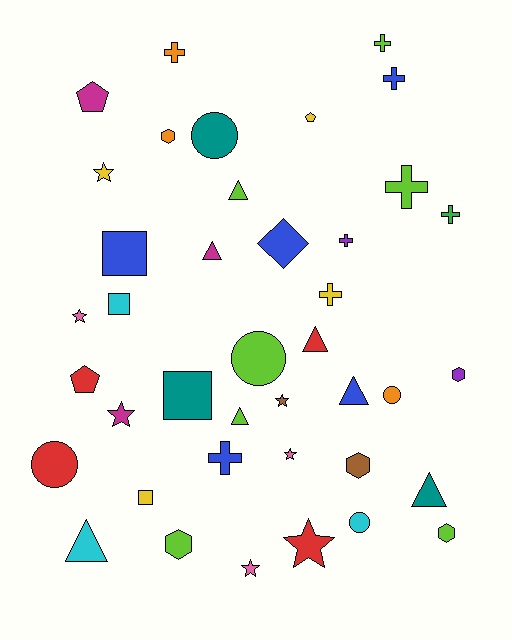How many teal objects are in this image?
There are 3 teal objects.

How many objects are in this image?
There are 40 objects.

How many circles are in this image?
There are 5 circles.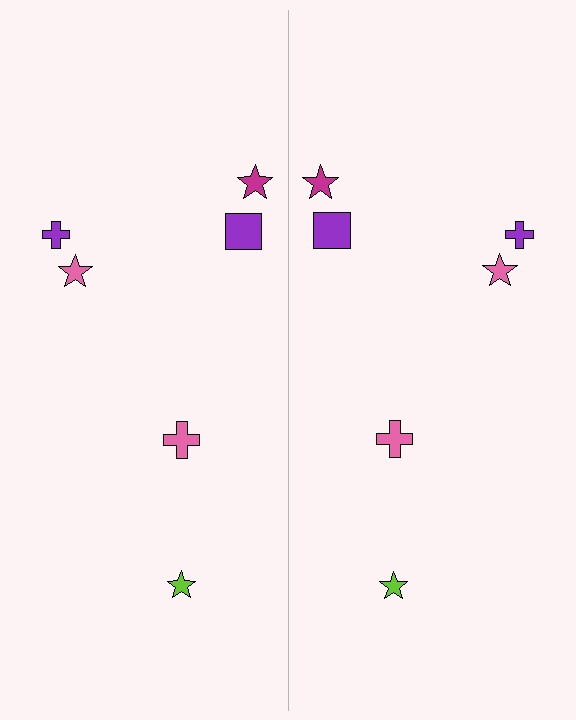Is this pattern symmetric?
Yes, this pattern has bilateral (reflection) symmetry.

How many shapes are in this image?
There are 12 shapes in this image.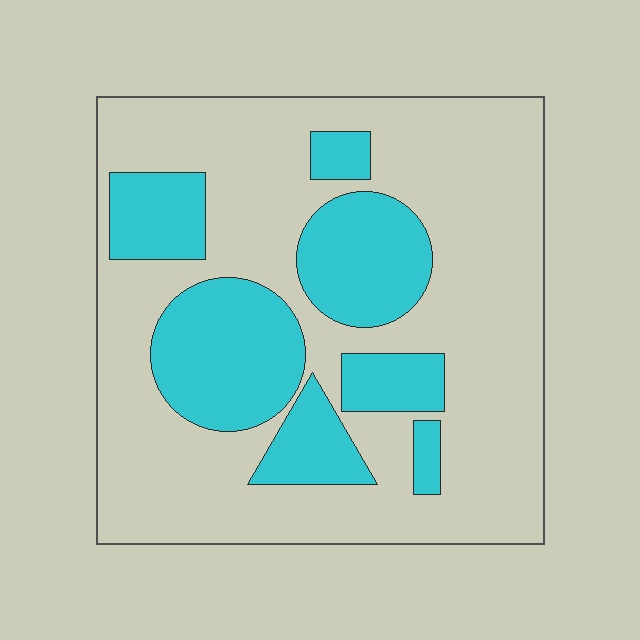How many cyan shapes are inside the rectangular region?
7.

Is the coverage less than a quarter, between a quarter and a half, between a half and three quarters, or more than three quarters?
Between a quarter and a half.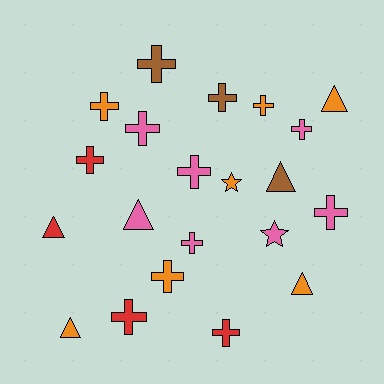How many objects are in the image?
There are 21 objects.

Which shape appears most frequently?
Cross, with 13 objects.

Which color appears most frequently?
Orange, with 7 objects.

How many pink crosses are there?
There are 5 pink crosses.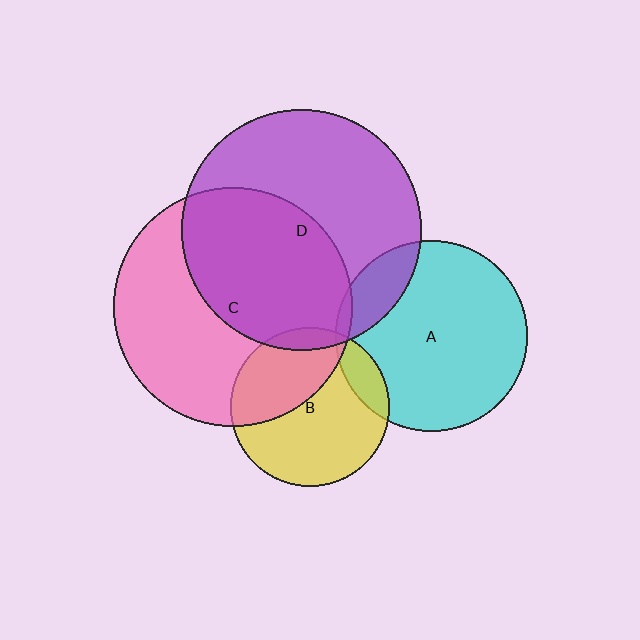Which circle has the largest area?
Circle D (purple).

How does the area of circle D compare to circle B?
Approximately 2.3 times.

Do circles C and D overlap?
Yes.